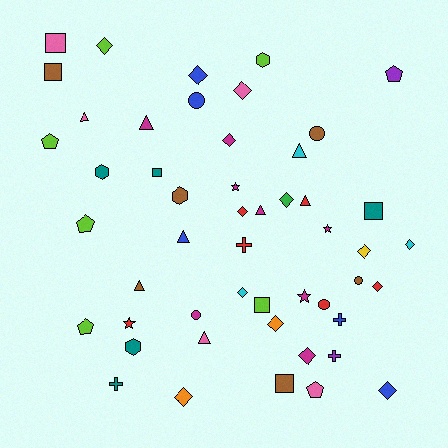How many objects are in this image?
There are 50 objects.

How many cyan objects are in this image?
There are 3 cyan objects.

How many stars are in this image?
There are 4 stars.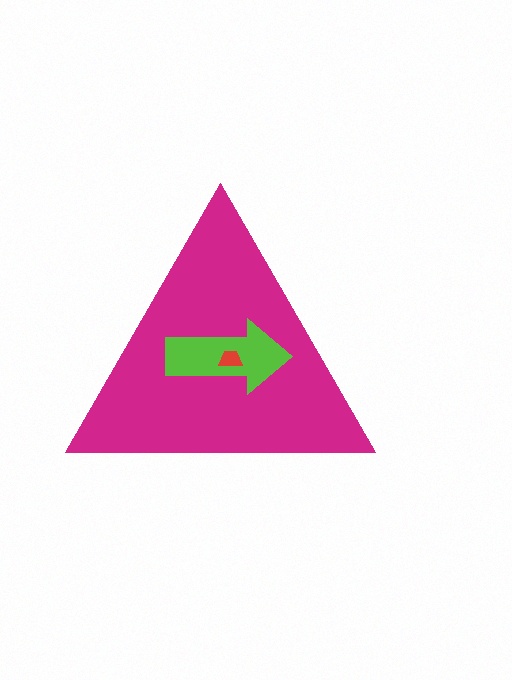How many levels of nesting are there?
3.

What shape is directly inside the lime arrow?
The red trapezoid.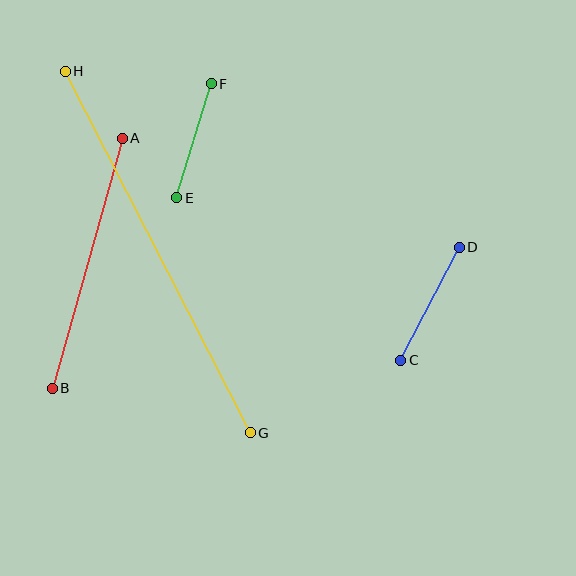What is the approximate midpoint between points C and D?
The midpoint is at approximately (430, 304) pixels.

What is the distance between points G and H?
The distance is approximately 406 pixels.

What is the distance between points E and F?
The distance is approximately 119 pixels.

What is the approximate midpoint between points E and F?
The midpoint is at approximately (194, 141) pixels.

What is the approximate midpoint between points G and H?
The midpoint is at approximately (158, 252) pixels.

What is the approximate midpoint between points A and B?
The midpoint is at approximately (87, 263) pixels.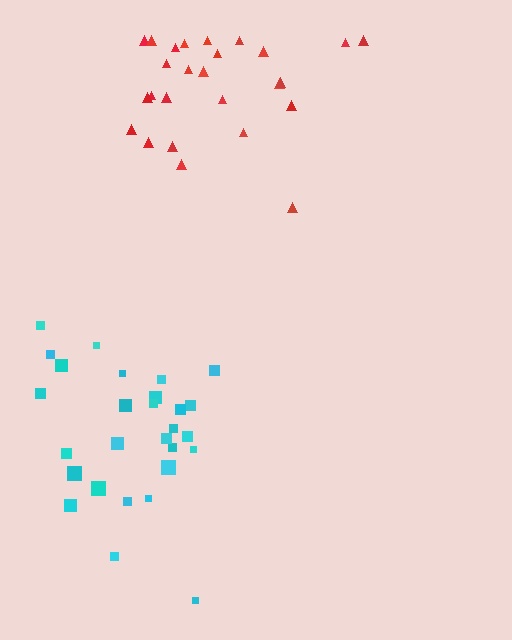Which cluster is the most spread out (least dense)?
Cyan.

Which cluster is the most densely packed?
Red.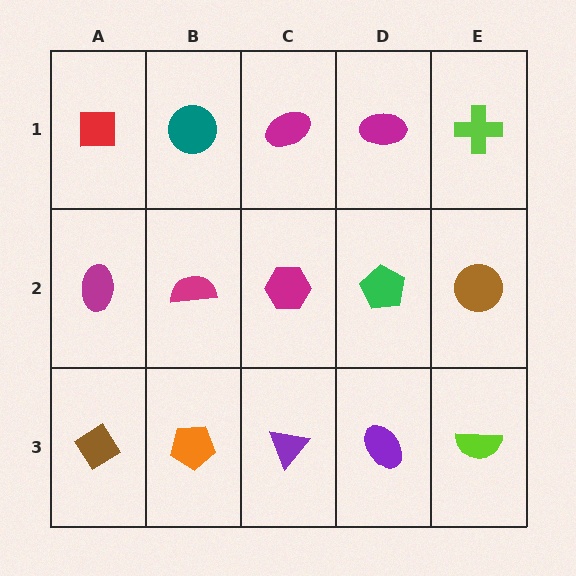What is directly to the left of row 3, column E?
A purple ellipse.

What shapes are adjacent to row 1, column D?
A green pentagon (row 2, column D), a magenta ellipse (row 1, column C), a lime cross (row 1, column E).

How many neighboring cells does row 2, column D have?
4.